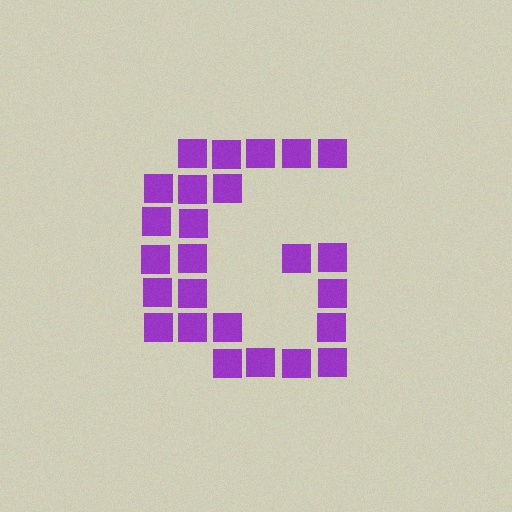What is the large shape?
The large shape is the letter G.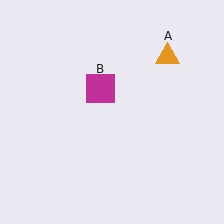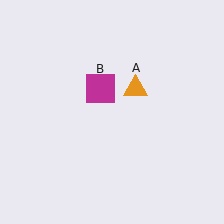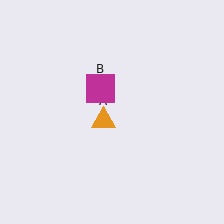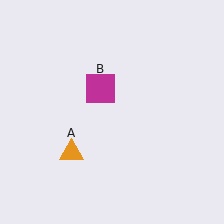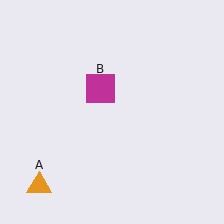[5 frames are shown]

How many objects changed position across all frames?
1 object changed position: orange triangle (object A).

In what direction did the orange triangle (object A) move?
The orange triangle (object A) moved down and to the left.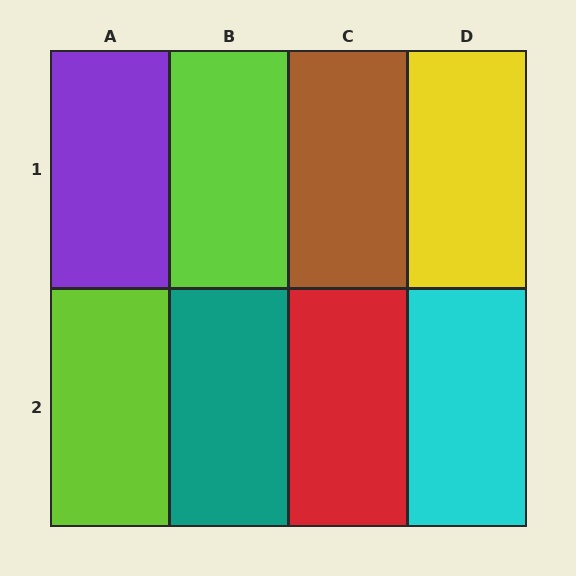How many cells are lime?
2 cells are lime.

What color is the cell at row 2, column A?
Lime.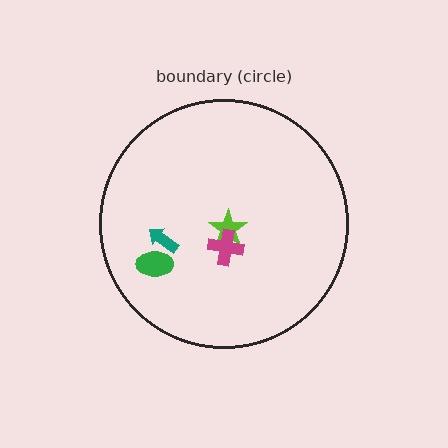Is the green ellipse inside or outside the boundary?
Inside.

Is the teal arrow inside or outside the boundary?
Inside.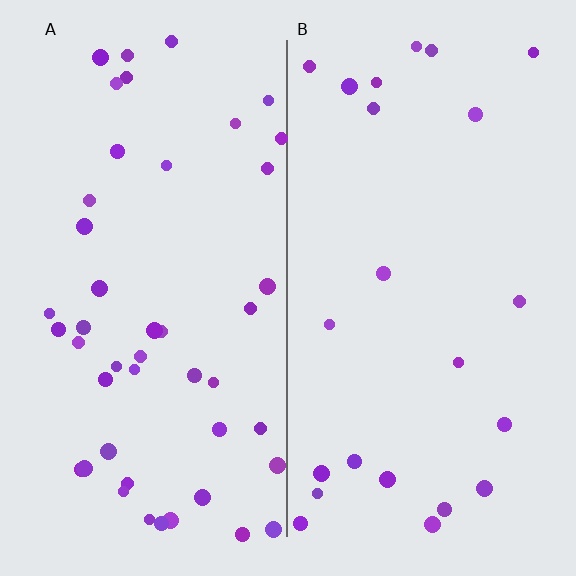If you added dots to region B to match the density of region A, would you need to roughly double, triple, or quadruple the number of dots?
Approximately double.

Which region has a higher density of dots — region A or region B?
A (the left).